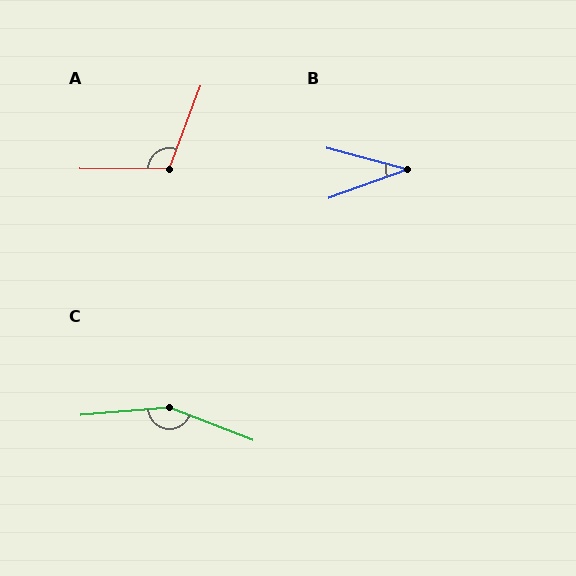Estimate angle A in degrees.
Approximately 110 degrees.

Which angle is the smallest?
B, at approximately 35 degrees.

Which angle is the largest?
C, at approximately 154 degrees.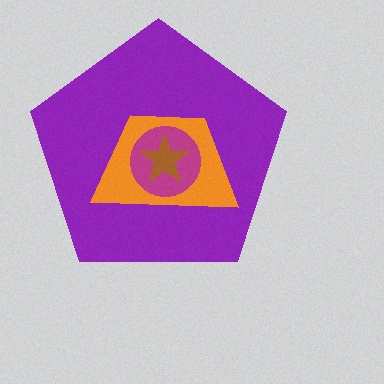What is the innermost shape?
The brown star.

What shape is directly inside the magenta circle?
The brown star.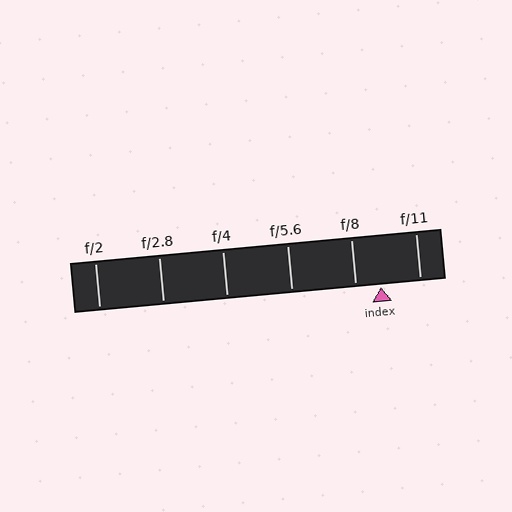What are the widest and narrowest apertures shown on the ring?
The widest aperture shown is f/2 and the narrowest is f/11.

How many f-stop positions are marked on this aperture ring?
There are 6 f-stop positions marked.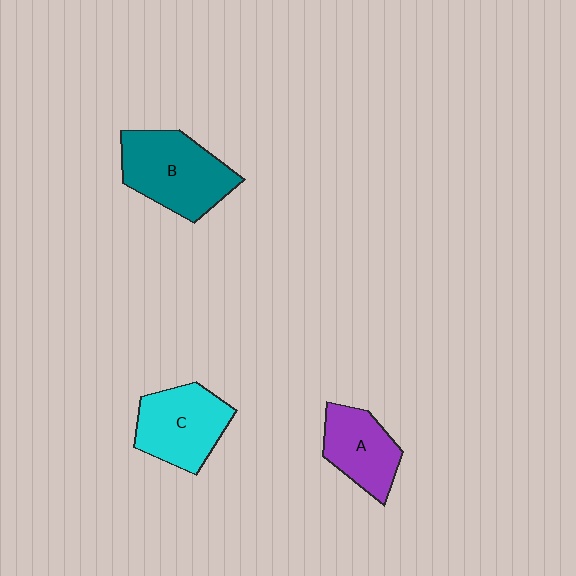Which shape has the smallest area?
Shape A (purple).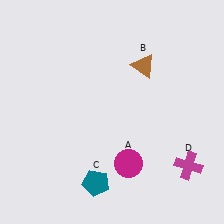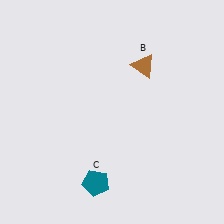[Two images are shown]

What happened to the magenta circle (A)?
The magenta circle (A) was removed in Image 2. It was in the bottom-right area of Image 1.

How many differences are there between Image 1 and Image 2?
There are 2 differences between the two images.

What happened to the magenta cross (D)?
The magenta cross (D) was removed in Image 2. It was in the bottom-right area of Image 1.